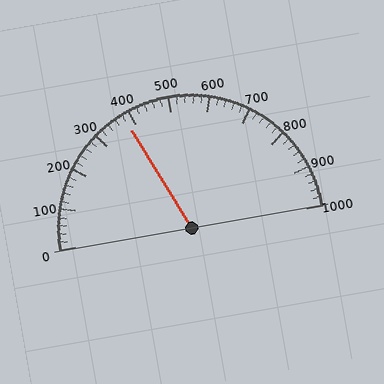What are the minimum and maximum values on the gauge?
The gauge ranges from 0 to 1000.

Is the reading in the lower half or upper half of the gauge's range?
The reading is in the lower half of the range (0 to 1000).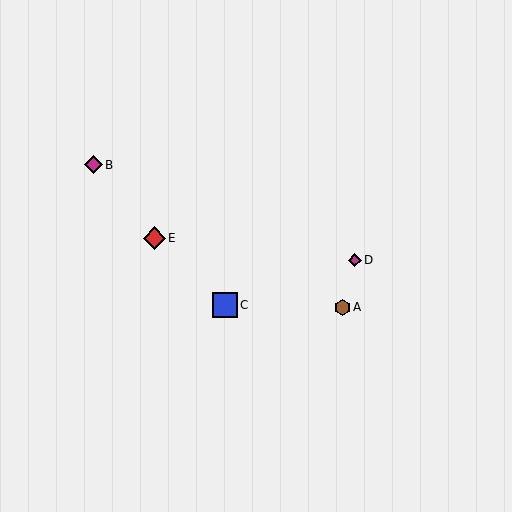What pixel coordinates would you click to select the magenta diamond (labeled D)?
Click at (355, 260) to select the magenta diamond D.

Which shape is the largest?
The blue square (labeled C) is the largest.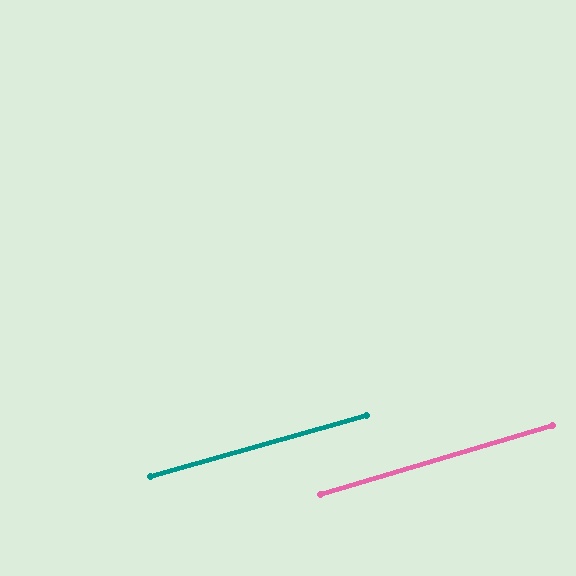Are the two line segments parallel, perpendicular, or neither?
Parallel — their directions differ by only 0.8°.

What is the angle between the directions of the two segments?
Approximately 1 degree.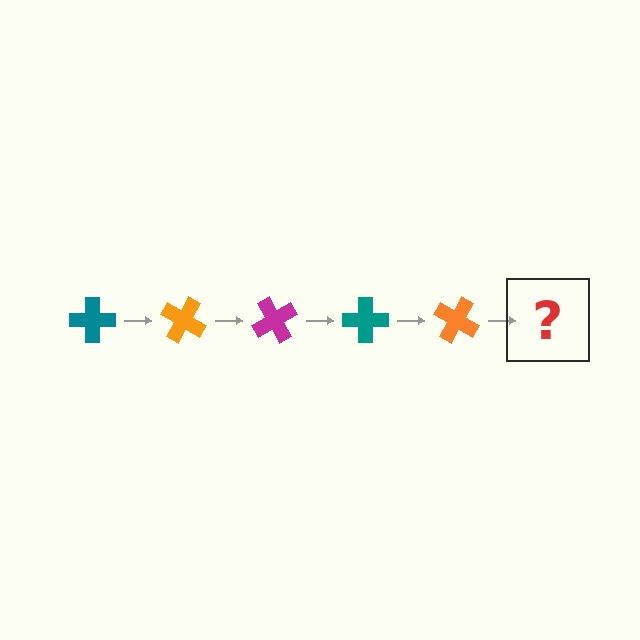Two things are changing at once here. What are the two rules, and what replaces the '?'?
The two rules are that it rotates 30 degrees each step and the color cycles through teal, orange, and magenta. The '?' should be a magenta cross, rotated 150 degrees from the start.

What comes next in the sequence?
The next element should be a magenta cross, rotated 150 degrees from the start.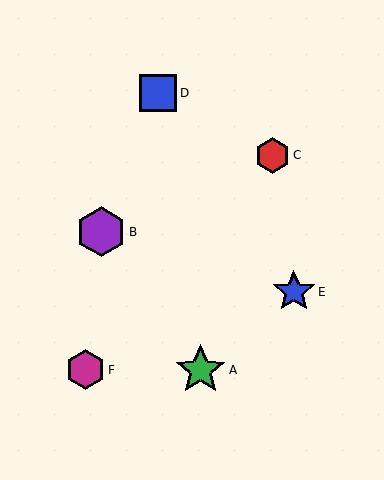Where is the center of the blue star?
The center of the blue star is at (294, 292).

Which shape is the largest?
The green star (labeled A) is the largest.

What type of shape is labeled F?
Shape F is a magenta hexagon.